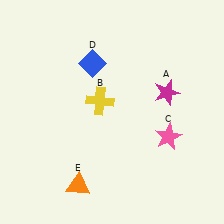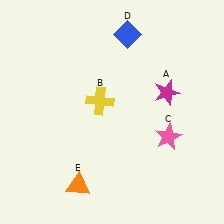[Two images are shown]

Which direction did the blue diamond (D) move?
The blue diamond (D) moved right.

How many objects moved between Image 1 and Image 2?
1 object moved between the two images.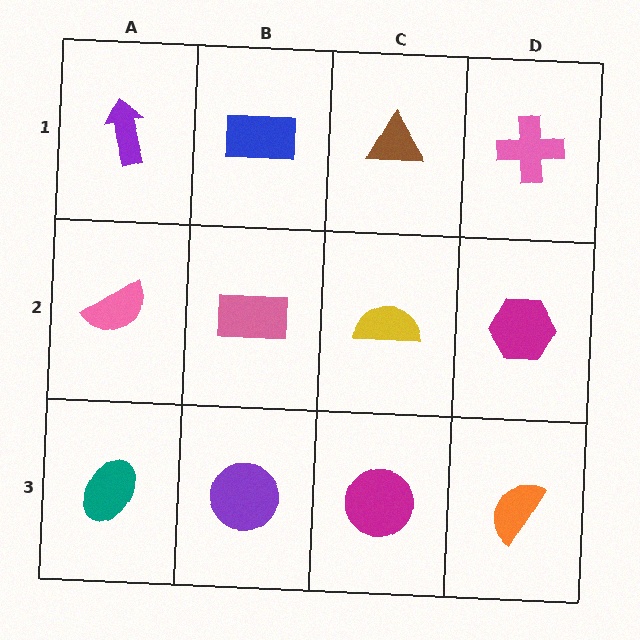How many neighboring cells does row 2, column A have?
3.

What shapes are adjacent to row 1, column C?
A yellow semicircle (row 2, column C), a blue rectangle (row 1, column B), a pink cross (row 1, column D).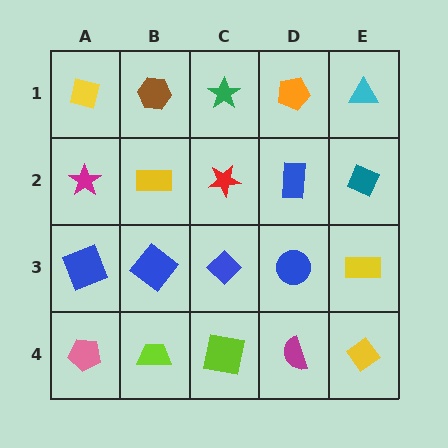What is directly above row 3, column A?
A magenta star.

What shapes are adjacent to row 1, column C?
A red star (row 2, column C), a brown hexagon (row 1, column B), an orange pentagon (row 1, column D).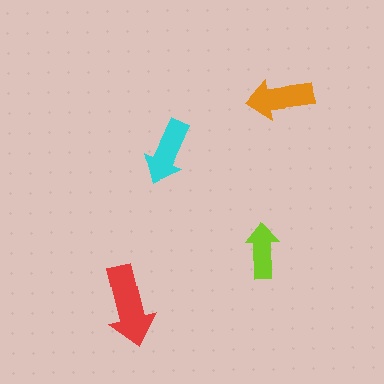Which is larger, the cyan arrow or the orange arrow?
The orange one.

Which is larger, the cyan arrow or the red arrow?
The red one.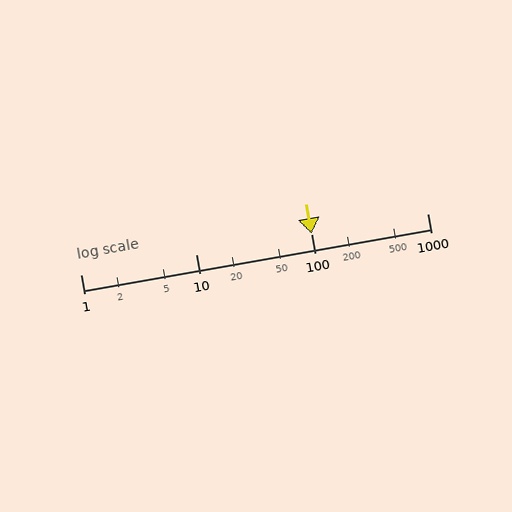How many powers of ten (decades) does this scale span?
The scale spans 3 decades, from 1 to 1000.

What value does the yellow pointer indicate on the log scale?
The pointer indicates approximately 100.